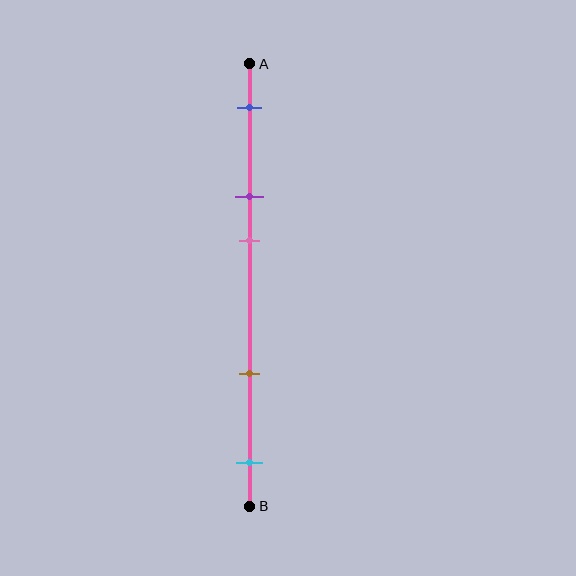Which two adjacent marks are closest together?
The purple and pink marks are the closest adjacent pair.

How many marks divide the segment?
There are 5 marks dividing the segment.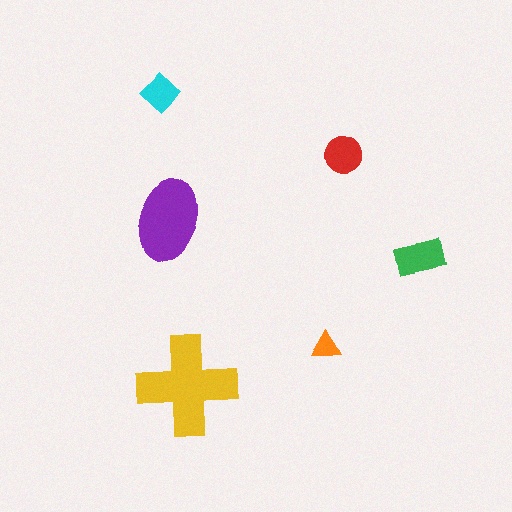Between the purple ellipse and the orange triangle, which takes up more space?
The purple ellipse.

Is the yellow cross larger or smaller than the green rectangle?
Larger.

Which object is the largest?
The yellow cross.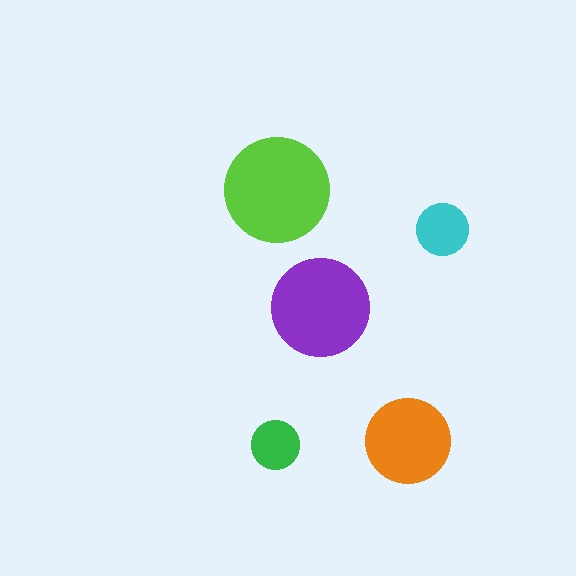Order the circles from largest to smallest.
the lime one, the purple one, the orange one, the cyan one, the green one.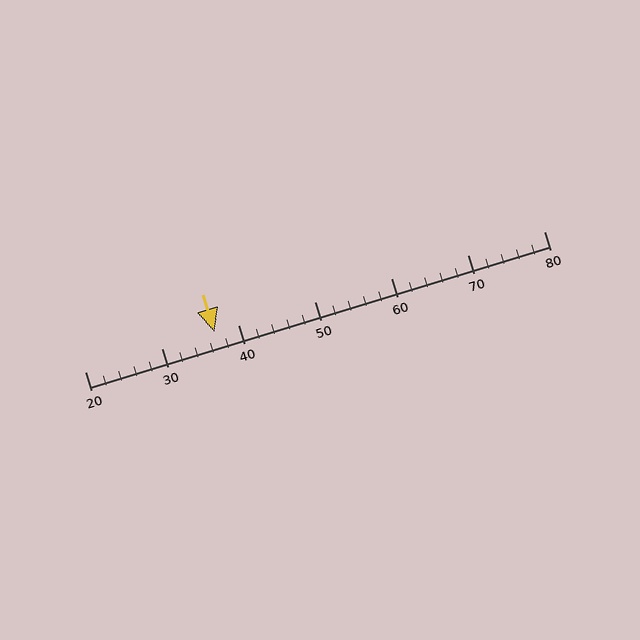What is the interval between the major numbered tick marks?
The major tick marks are spaced 10 units apart.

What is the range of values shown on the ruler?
The ruler shows values from 20 to 80.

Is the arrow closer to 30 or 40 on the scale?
The arrow is closer to 40.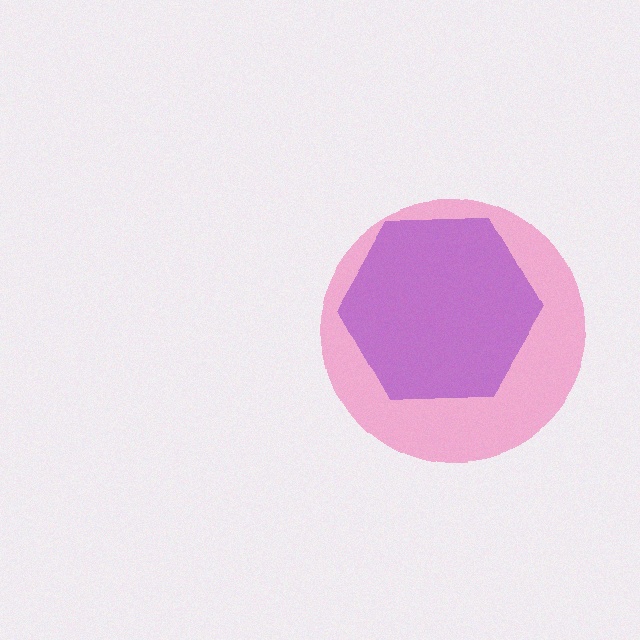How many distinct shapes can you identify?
There are 2 distinct shapes: a pink circle, a purple hexagon.